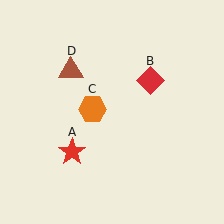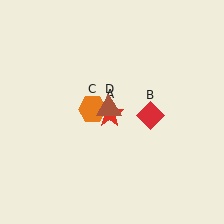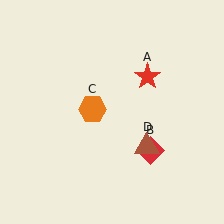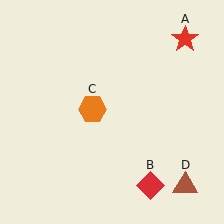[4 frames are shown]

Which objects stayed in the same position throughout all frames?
Orange hexagon (object C) remained stationary.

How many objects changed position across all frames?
3 objects changed position: red star (object A), red diamond (object B), brown triangle (object D).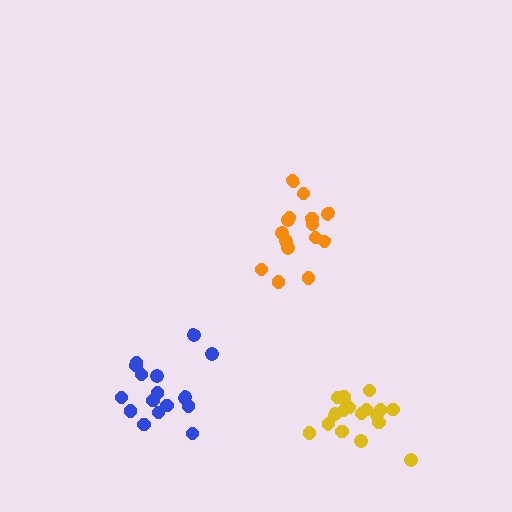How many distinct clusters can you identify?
There are 3 distinct clusters.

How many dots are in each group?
Group 1: 15 dots, Group 2: 16 dots, Group 3: 18 dots (49 total).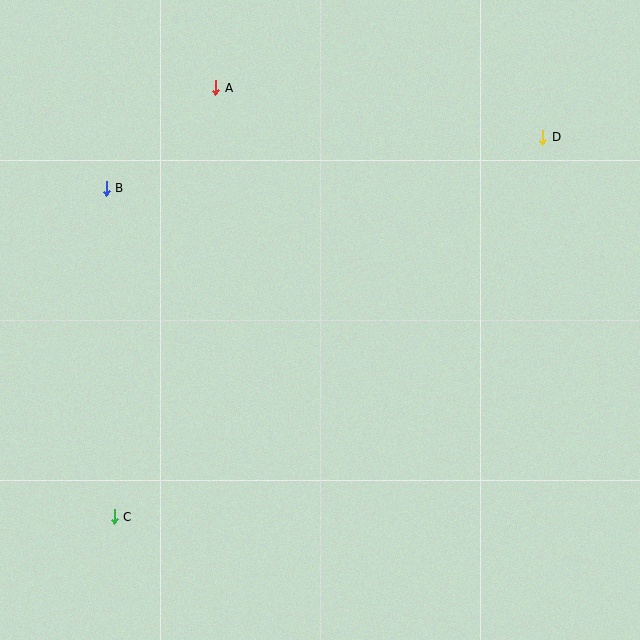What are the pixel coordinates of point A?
Point A is at (216, 88).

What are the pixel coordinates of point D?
Point D is at (543, 137).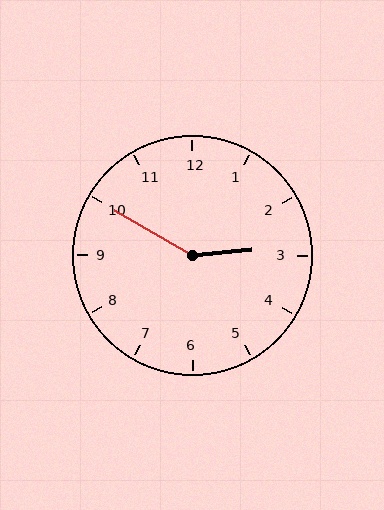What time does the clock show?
2:50.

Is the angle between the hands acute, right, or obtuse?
It is obtuse.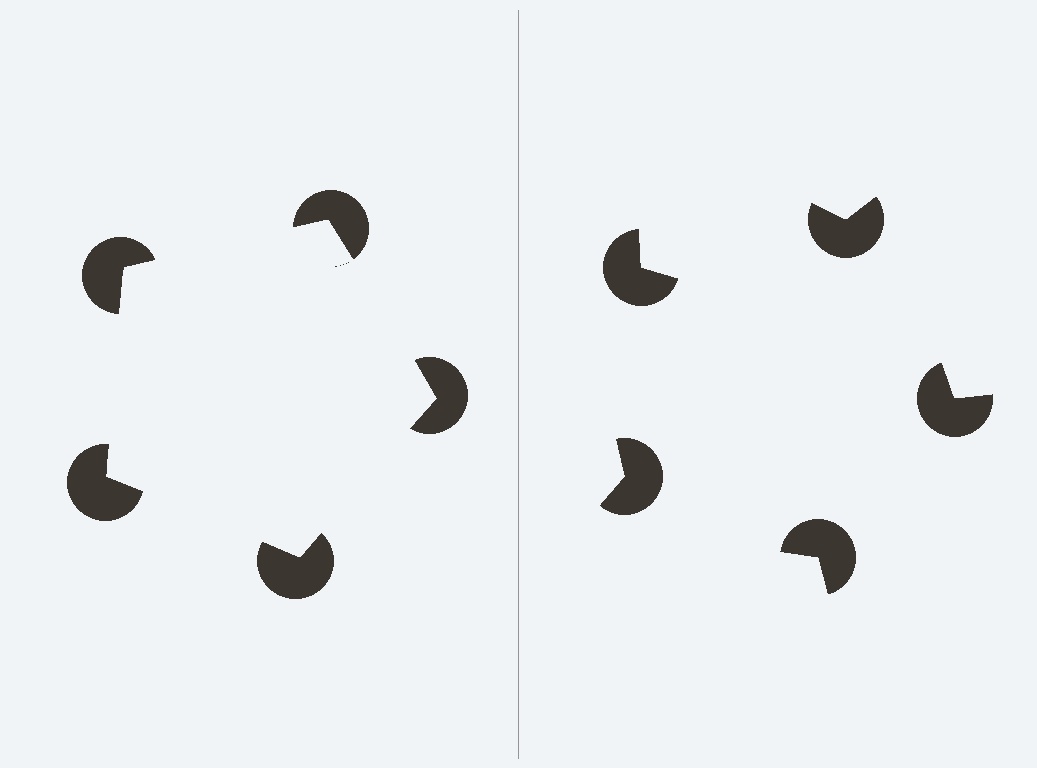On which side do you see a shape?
An illusory pentagon appears on the left side. On the right side the wedge cuts are rotated, so no coherent shape forms.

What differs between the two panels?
The pac-man discs are positioned identically on both sides; only the wedge orientations differ. On the left they align to a pentagon; on the right they are misaligned.